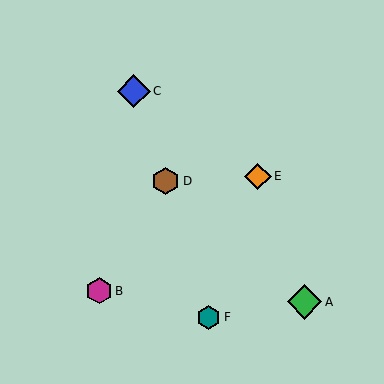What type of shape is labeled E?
Shape E is an orange diamond.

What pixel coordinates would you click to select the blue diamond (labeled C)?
Click at (134, 91) to select the blue diamond C.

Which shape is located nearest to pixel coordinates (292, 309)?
The green diamond (labeled A) at (305, 302) is nearest to that location.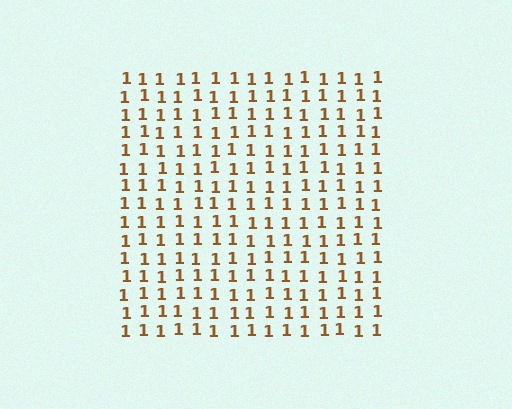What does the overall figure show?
The overall figure shows a square.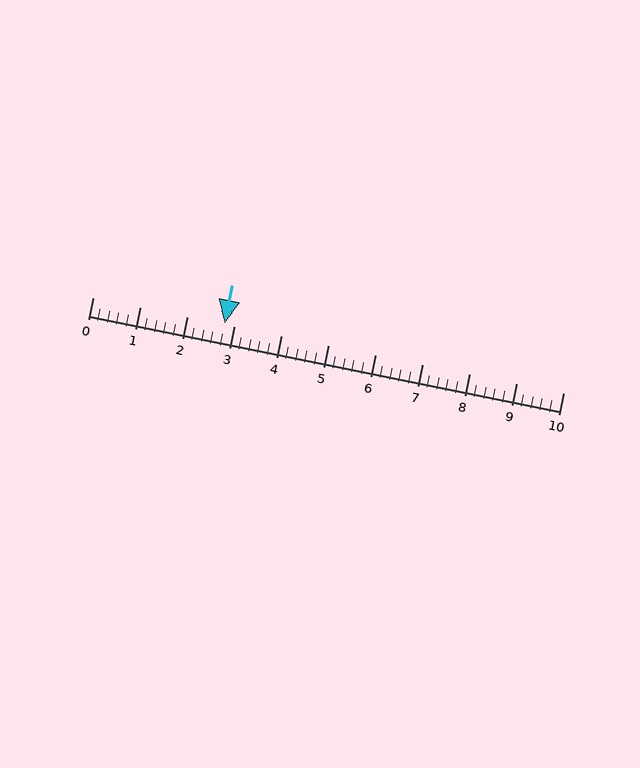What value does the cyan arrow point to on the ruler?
The cyan arrow points to approximately 2.8.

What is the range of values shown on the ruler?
The ruler shows values from 0 to 10.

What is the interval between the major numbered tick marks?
The major tick marks are spaced 1 units apart.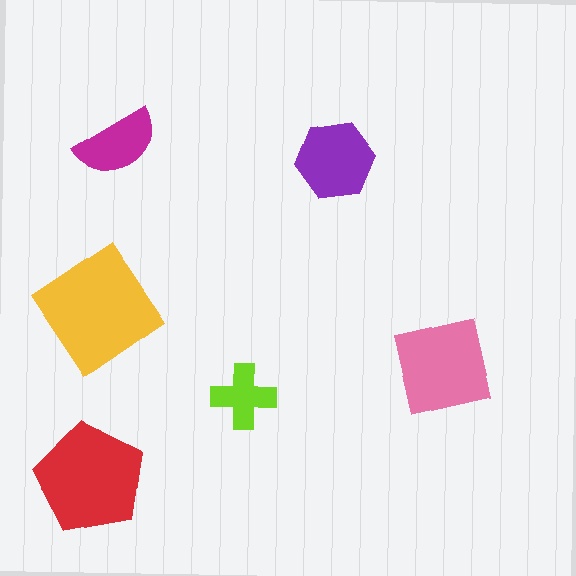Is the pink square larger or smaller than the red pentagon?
Smaller.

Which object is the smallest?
The lime cross.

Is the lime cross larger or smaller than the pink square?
Smaller.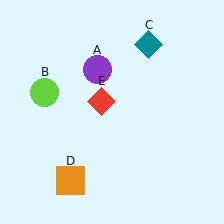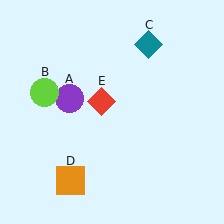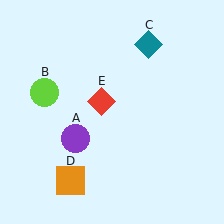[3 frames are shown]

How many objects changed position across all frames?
1 object changed position: purple circle (object A).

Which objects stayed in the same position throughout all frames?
Lime circle (object B) and teal diamond (object C) and orange square (object D) and red diamond (object E) remained stationary.